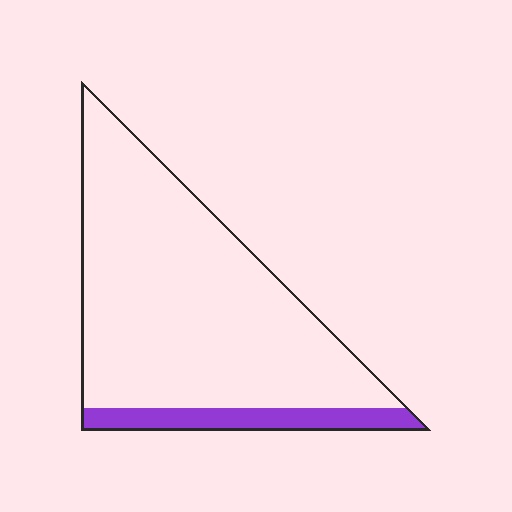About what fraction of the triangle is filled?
About one eighth (1/8).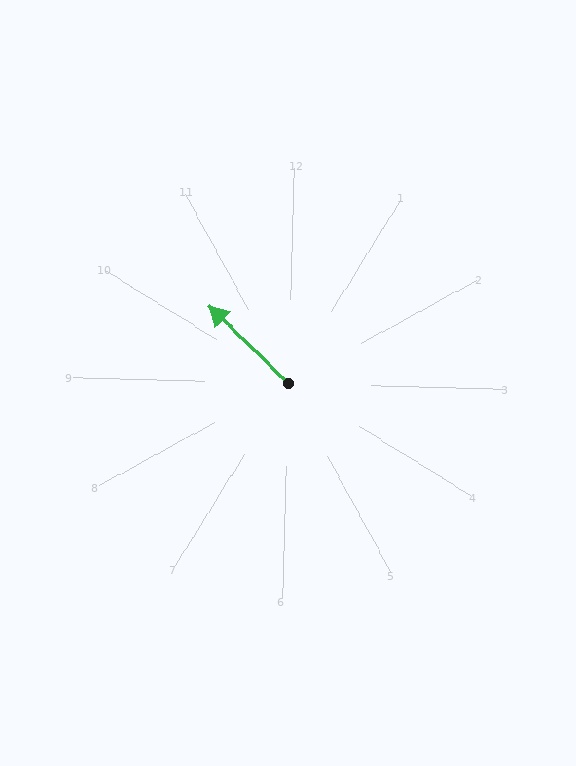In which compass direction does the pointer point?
Northwest.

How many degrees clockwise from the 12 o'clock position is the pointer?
Approximately 313 degrees.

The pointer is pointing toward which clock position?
Roughly 10 o'clock.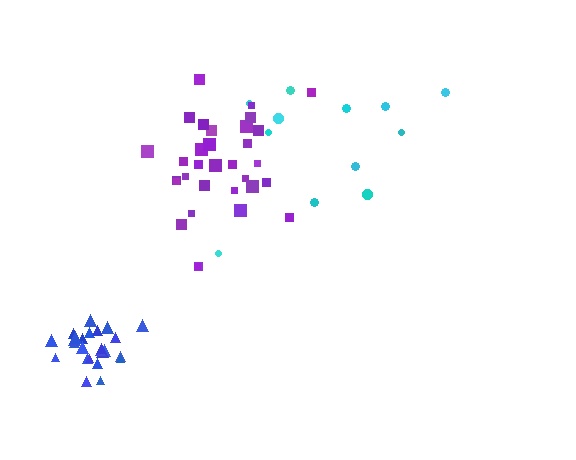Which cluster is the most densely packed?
Blue.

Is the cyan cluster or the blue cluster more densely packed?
Blue.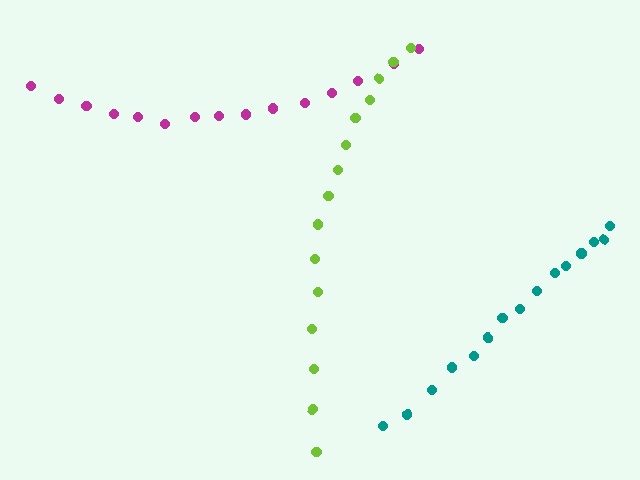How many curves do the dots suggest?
There are 3 distinct paths.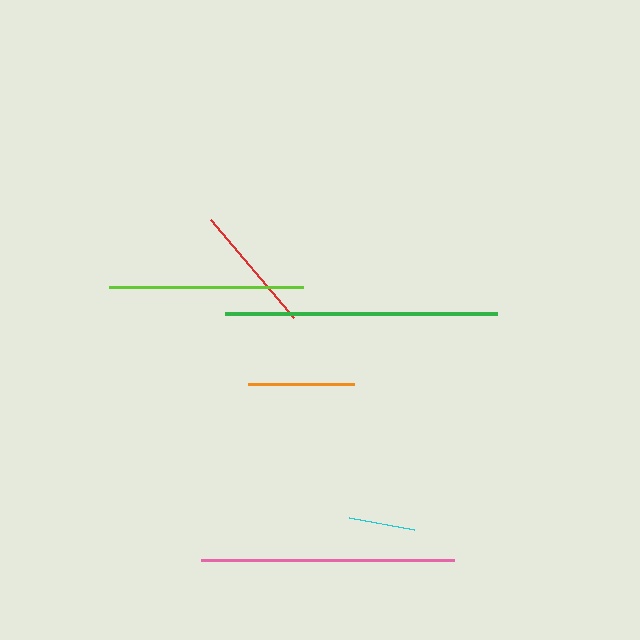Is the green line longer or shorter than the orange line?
The green line is longer than the orange line.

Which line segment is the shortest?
The cyan line is the shortest at approximately 66 pixels.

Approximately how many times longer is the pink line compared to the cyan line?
The pink line is approximately 3.8 times the length of the cyan line.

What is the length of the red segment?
The red segment is approximately 129 pixels long.